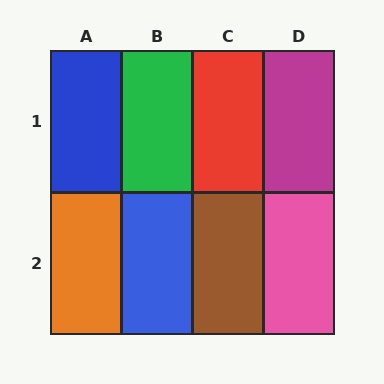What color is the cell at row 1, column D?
Magenta.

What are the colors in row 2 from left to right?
Orange, blue, brown, pink.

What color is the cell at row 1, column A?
Blue.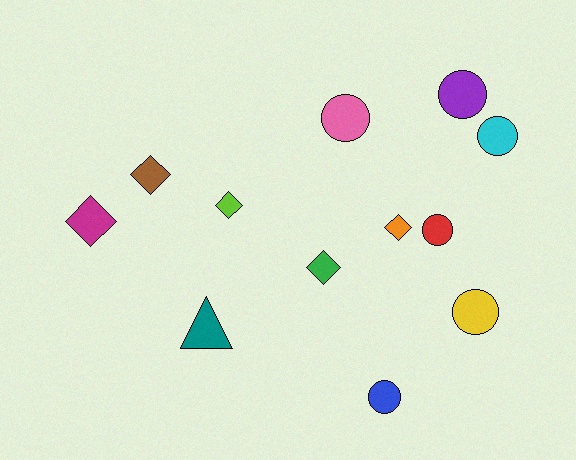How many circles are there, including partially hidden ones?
There are 6 circles.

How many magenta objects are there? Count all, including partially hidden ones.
There is 1 magenta object.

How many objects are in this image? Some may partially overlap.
There are 12 objects.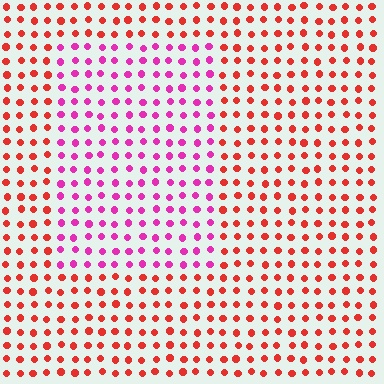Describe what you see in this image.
The image is filled with small red elements in a uniform arrangement. A rectangle-shaped region is visible where the elements are tinted to a slightly different hue, forming a subtle color boundary.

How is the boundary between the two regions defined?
The boundary is defined purely by a slight shift in hue (about 46 degrees). Spacing, size, and orientation are identical on both sides.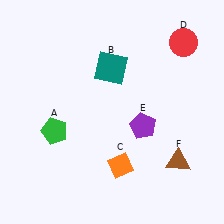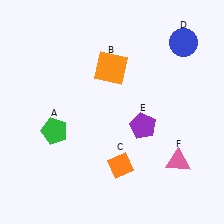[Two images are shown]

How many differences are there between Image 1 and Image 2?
There are 3 differences between the two images.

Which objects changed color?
B changed from teal to orange. D changed from red to blue. F changed from brown to pink.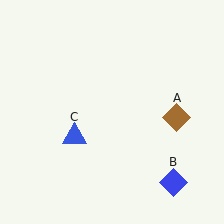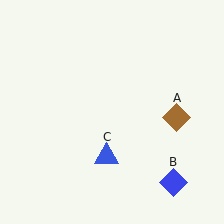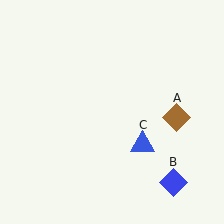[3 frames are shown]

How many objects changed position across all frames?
1 object changed position: blue triangle (object C).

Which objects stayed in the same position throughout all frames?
Brown diamond (object A) and blue diamond (object B) remained stationary.